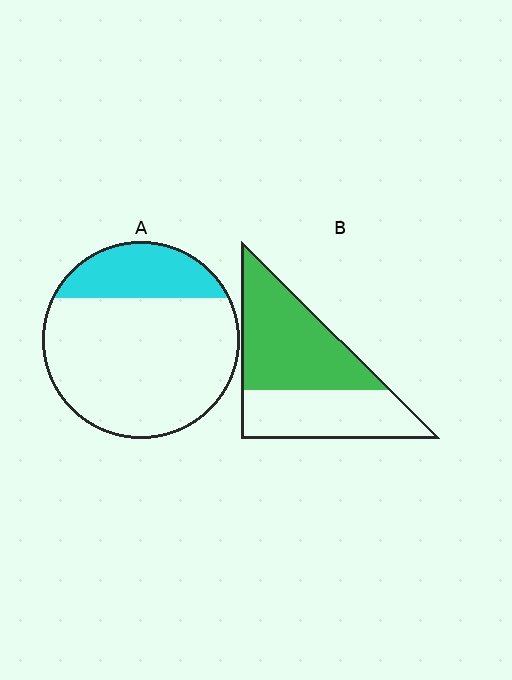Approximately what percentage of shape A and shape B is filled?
A is approximately 25% and B is approximately 55%.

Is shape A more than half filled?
No.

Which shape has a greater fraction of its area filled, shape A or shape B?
Shape B.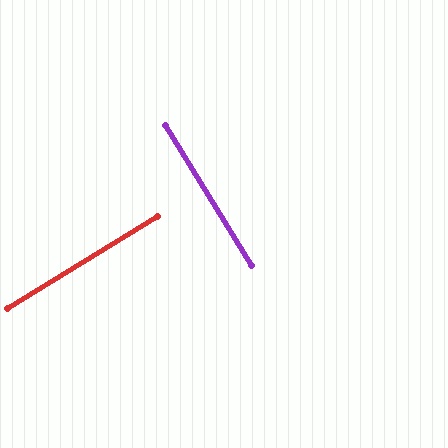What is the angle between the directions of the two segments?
Approximately 90 degrees.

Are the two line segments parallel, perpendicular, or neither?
Perpendicular — they meet at approximately 90°.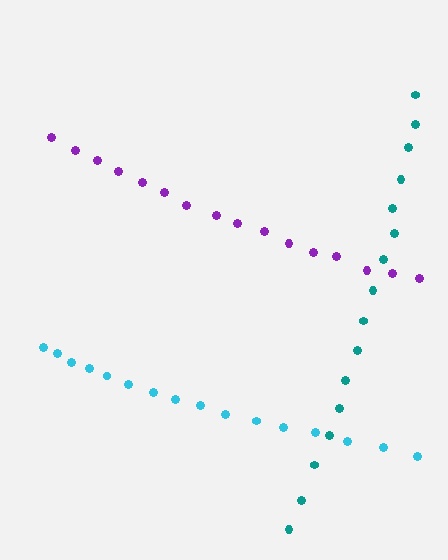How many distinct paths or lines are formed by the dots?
There are 3 distinct paths.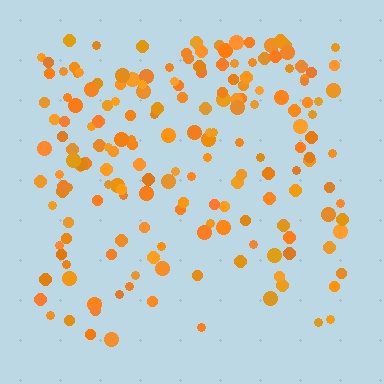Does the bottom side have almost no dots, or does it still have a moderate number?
Still a moderate number, just noticeably fewer than the top.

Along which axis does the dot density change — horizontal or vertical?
Vertical.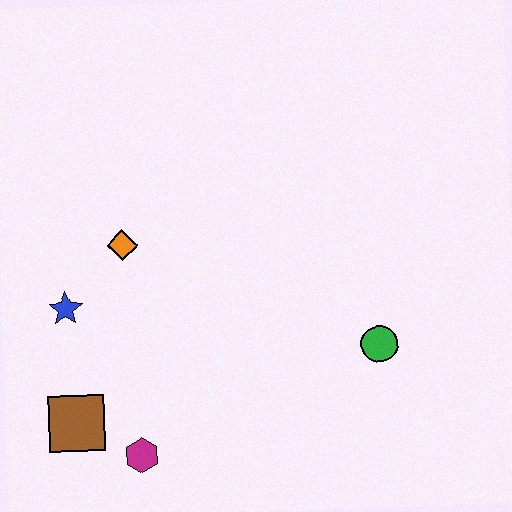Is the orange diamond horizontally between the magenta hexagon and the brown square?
Yes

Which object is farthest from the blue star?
The green circle is farthest from the blue star.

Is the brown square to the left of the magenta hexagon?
Yes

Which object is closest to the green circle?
The magenta hexagon is closest to the green circle.